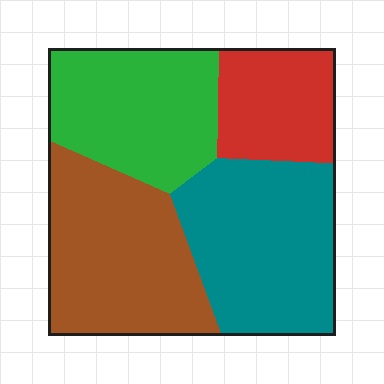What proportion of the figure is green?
Green takes up about one quarter (1/4) of the figure.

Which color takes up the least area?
Red, at roughly 15%.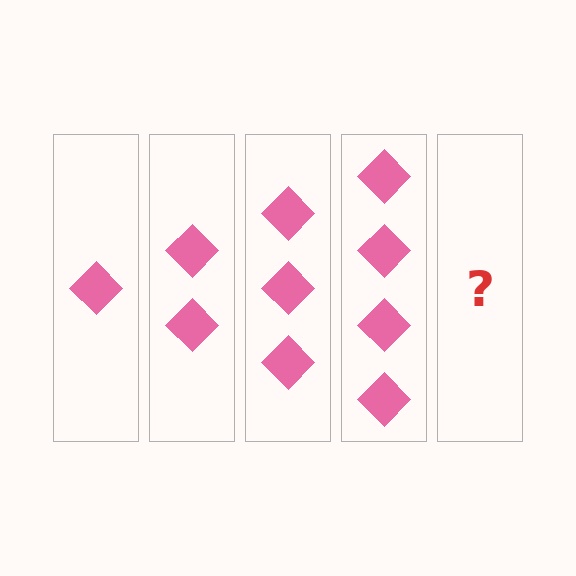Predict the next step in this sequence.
The next step is 5 diamonds.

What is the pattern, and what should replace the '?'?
The pattern is that each step adds one more diamond. The '?' should be 5 diamonds.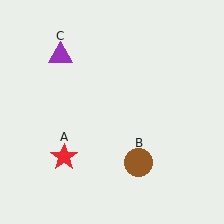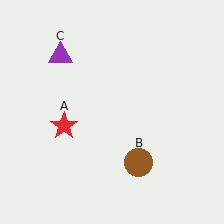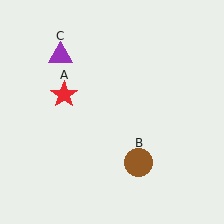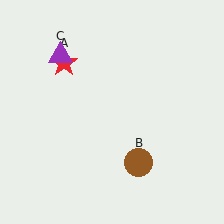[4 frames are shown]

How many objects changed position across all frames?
1 object changed position: red star (object A).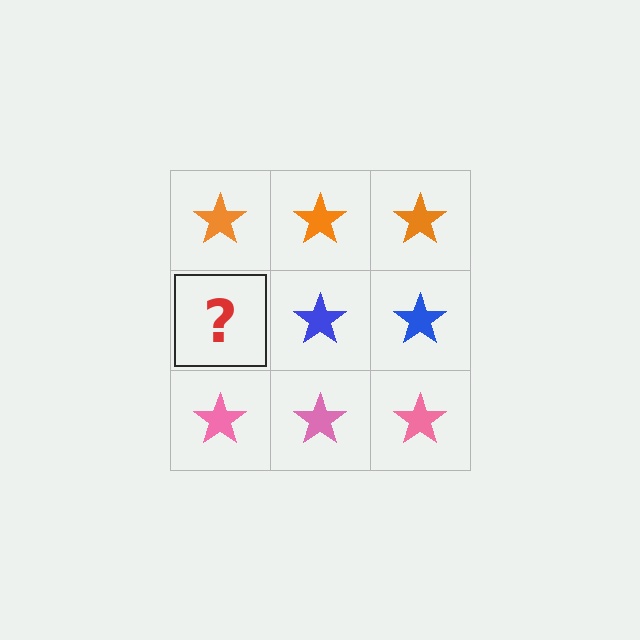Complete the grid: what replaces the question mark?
The question mark should be replaced with a blue star.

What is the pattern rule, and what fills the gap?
The rule is that each row has a consistent color. The gap should be filled with a blue star.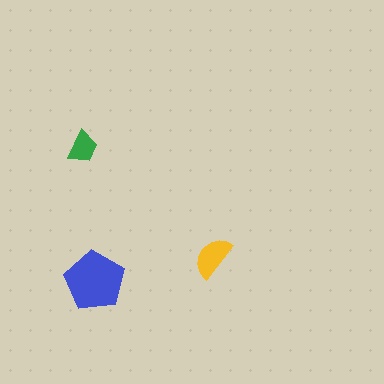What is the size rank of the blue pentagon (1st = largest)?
1st.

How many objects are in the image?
There are 3 objects in the image.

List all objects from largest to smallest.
The blue pentagon, the yellow semicircle, the green trapezoid.